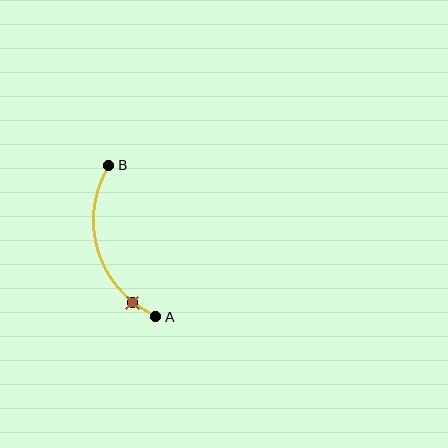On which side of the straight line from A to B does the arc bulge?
The arc bulges to the left of the straight line connecting A and B.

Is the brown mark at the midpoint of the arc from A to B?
No. The brown mark lies on the arc but is closer to endpoint A. The arc midpoint would be at the point on the curve equidistant along the arc from both A and B.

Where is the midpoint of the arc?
The arc midpoint is the point on the curve farthest from the straight line joining A and B. It sits to the left of that line.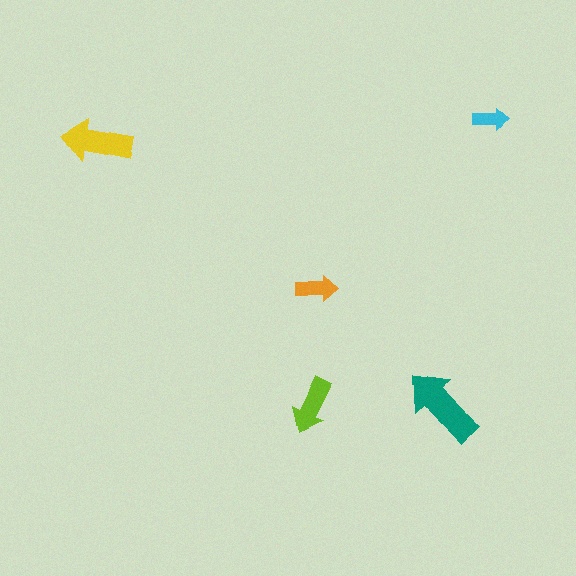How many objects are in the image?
There are 5 objects in the image.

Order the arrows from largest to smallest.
the teal one, the yellow one, the lime one, the orange one, the cyan one.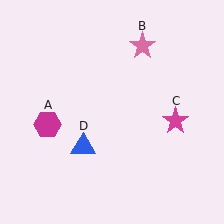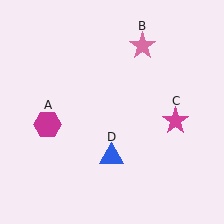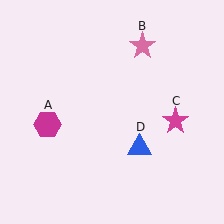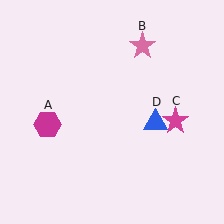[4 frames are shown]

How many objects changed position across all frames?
1 object changed position: blue triangle (object D).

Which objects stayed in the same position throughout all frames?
Magenta hexagon (object A) and pink star (object B) and magenta star (object C) remained stationary.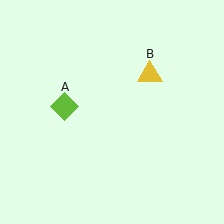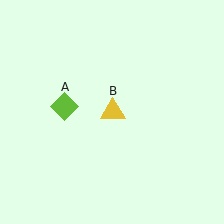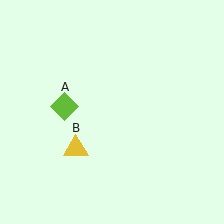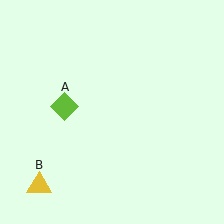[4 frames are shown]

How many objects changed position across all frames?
1 object changed position: yellow triangle (object B).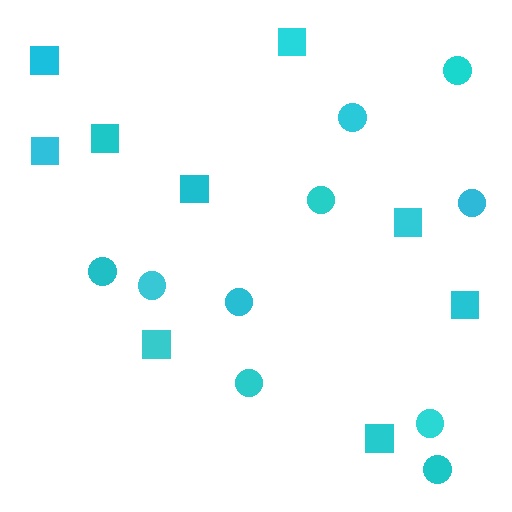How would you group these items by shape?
There are 2 groups: one group of circles (10) and one group of squares (9).